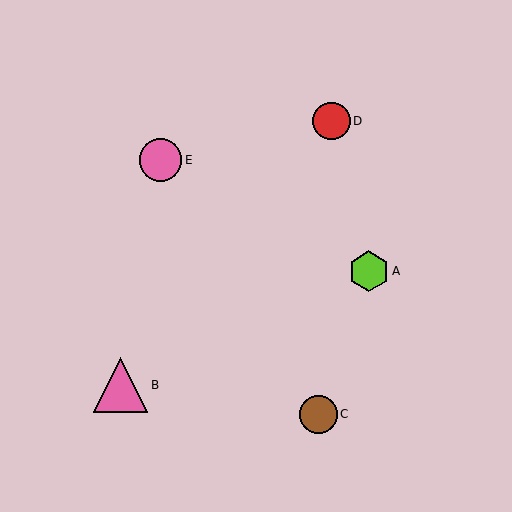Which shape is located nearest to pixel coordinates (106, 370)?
The pink triangle (labeled B) at (121, 385) is nearest to that location.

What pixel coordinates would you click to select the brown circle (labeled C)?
Click at (318, 414) to select the brown circle C.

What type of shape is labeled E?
Shape E is a pink circle.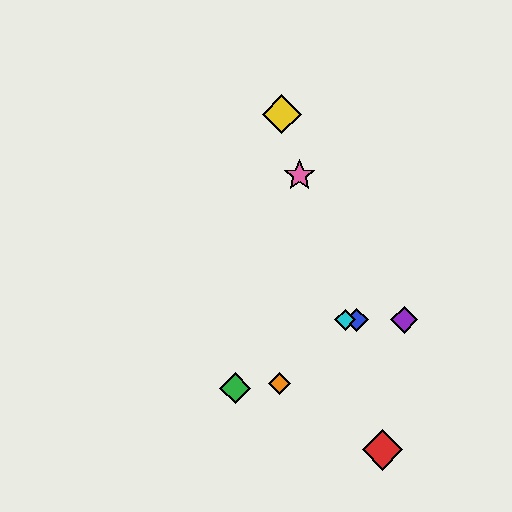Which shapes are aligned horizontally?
The blue diamond, the purple diamond, the cyan diamond are aligned horizontally.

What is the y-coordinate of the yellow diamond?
The yellow diamond is at y≈114.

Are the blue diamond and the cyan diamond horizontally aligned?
Yes, both are at y≈320.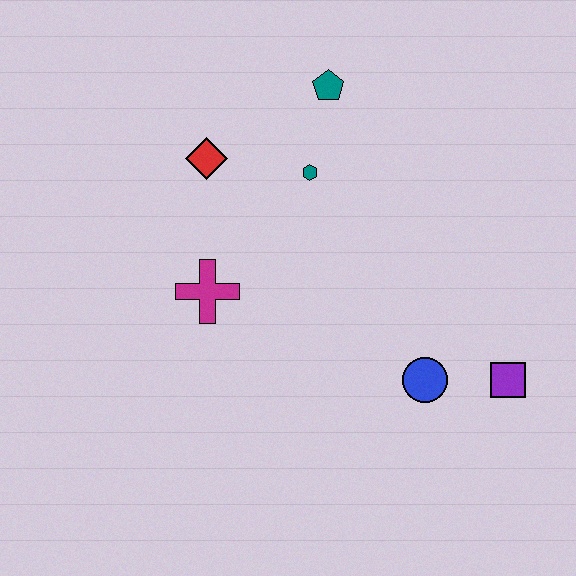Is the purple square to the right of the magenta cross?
Yes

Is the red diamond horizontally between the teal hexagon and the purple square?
No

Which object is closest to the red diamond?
The teal hexagon is closest to the red diamond.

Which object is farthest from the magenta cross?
The purple square is farthest from the magenta cross.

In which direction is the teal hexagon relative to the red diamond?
The teal hexagon is to the right of the red diamond.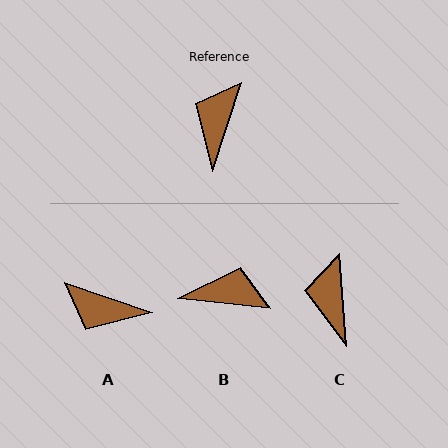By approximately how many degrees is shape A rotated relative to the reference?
Approximately 90 degrees counter-clockwise.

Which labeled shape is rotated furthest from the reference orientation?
A, about 90 degrees away.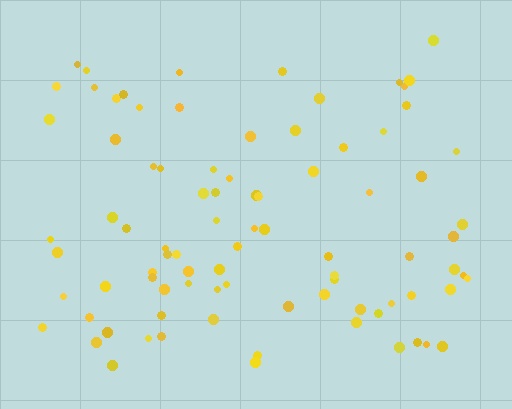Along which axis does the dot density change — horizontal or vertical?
Vertical.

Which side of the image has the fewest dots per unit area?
The top.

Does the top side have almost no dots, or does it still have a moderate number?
Still a moderate number, just noticeably fewer than the bottom.